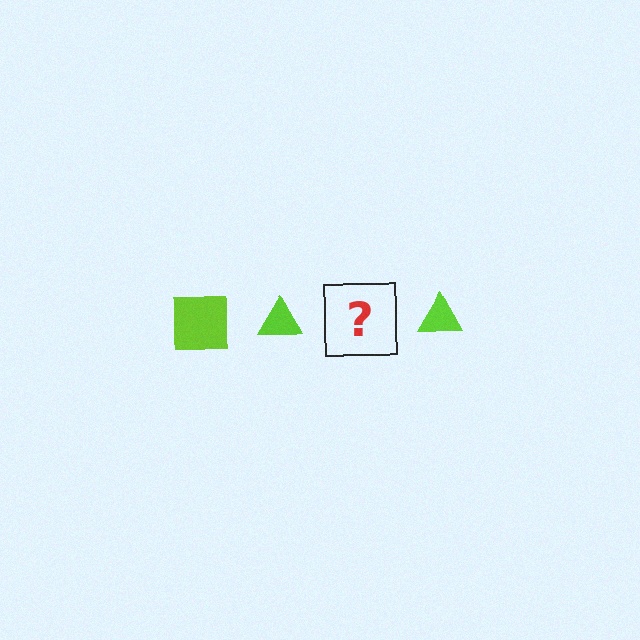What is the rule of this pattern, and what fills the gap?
The rule is that the pattern cycles through square, triangle shapes in lime. The gap should be filled with a lime square.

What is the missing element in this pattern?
The missing element is a lime square.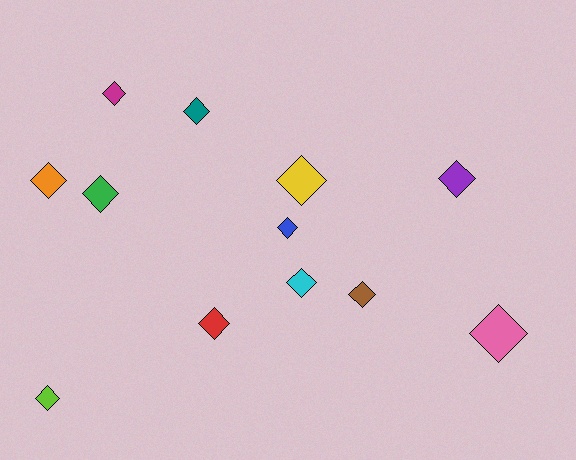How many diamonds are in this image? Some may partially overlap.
There are 12 diamonds.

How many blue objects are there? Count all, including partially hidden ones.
There is 1 blue object.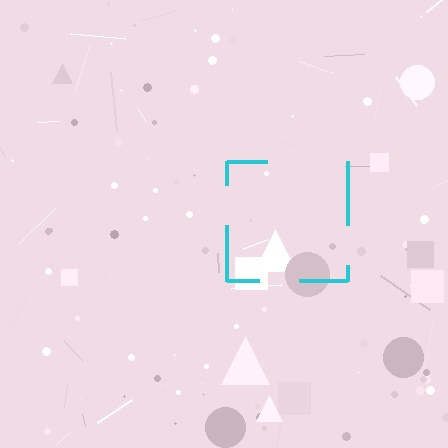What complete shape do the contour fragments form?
The contour fragments form a square.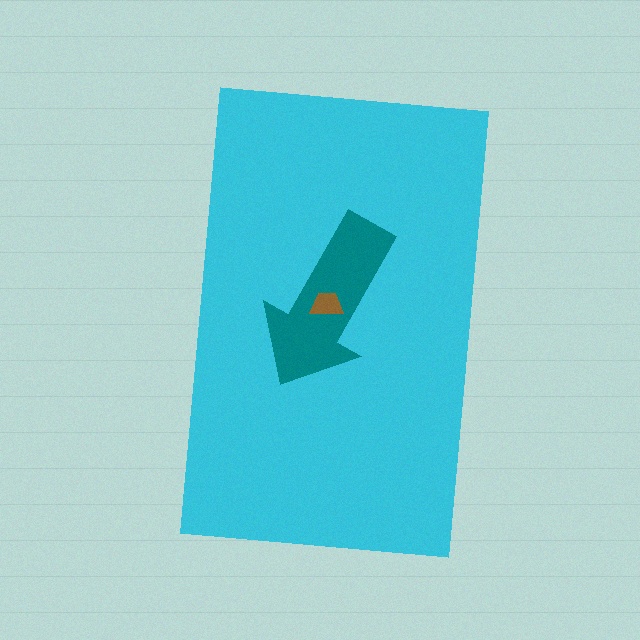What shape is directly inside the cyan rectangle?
The teal arrow.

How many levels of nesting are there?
3.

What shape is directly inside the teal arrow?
The brown trapezoid.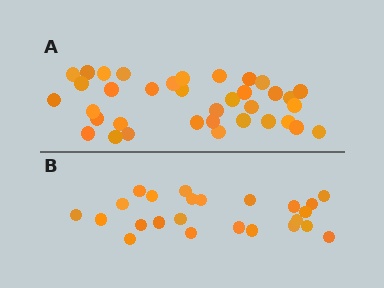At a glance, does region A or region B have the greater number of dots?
Region A (the top region) has more dots.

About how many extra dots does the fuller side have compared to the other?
Region A has roughly 12 or so more dots than region B.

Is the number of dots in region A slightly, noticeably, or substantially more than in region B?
Region A has substantially more. The ratio is roughly 1.5 to 1.